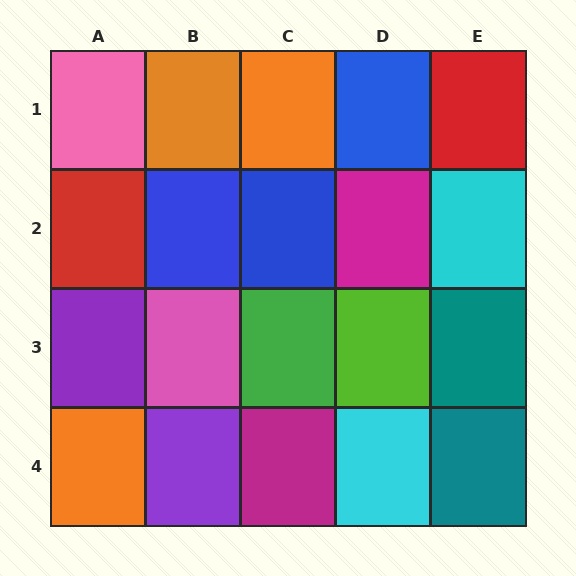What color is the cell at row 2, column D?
Magenta.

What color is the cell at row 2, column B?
Blue.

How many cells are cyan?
2 cells are cyan.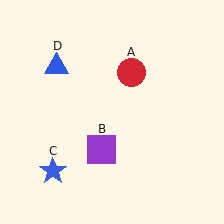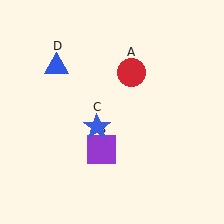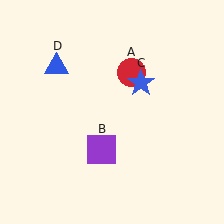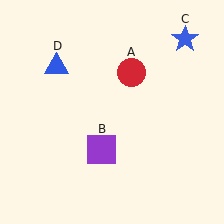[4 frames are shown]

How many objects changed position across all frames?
1 object changed position: blue star (object C).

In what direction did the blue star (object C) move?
The blue star (object C) moved up and to the right.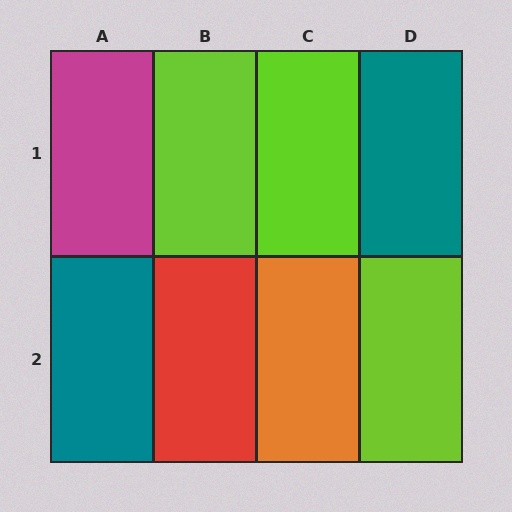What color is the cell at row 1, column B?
Lime.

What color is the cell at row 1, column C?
Lime.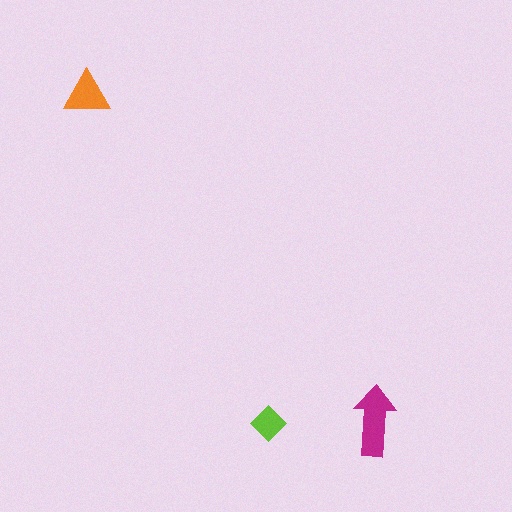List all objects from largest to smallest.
The magenta arrow, the orange triangle, the lime diamond.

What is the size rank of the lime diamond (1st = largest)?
3rd.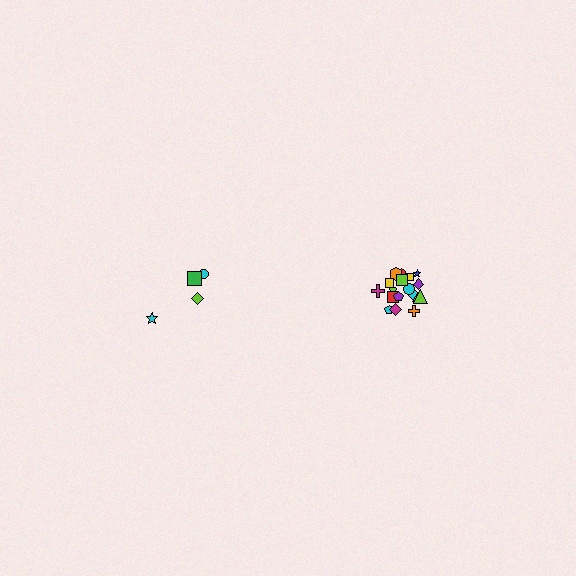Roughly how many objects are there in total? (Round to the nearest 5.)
Roughly 20 objects in total.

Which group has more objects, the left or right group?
The right group.